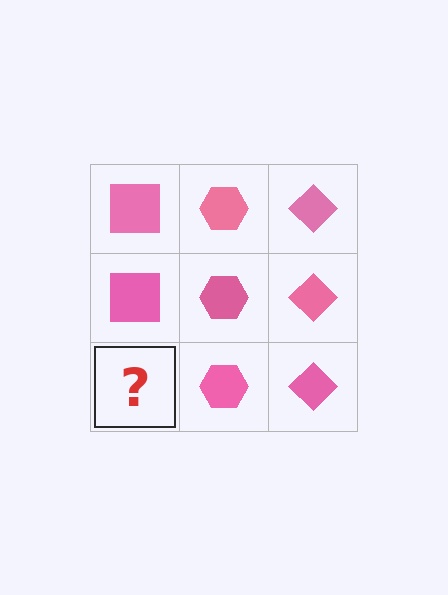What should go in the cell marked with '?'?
The missing cell should contain a pink square.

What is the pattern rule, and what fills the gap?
The rule is that each column has a consistent shape. The gap should be filled with a pink square.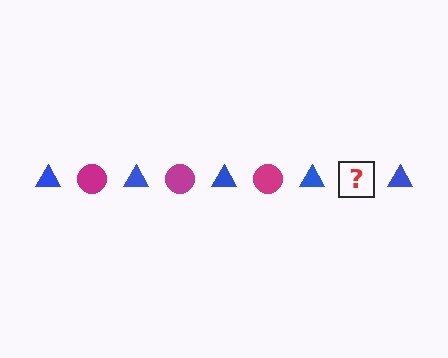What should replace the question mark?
The question mark should be replaced with a magenta circle.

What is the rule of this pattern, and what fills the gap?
The rule is that the pattern alternates between blue triangle and magenta circle. The gap should be filled with a magenta circle.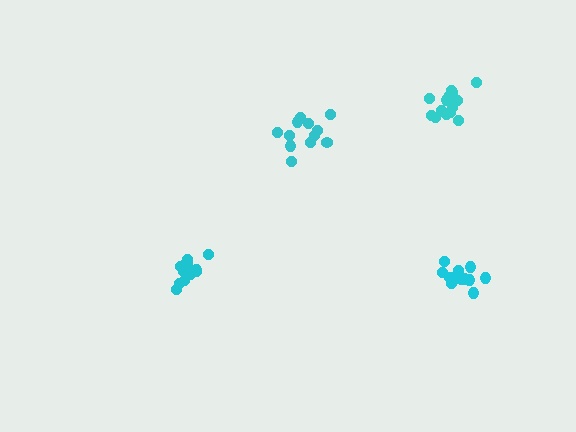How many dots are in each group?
Group 1: 13 dots, Group 2: 13 dots, Group 3: 15 dots, Group 4: 14 dots (55 total).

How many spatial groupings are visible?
There are 4 spatial groupings.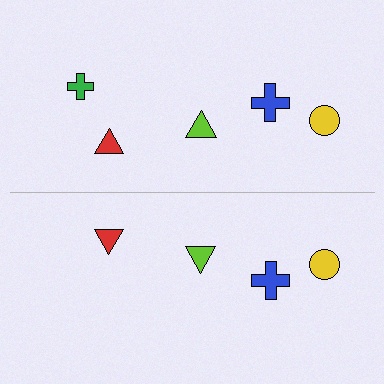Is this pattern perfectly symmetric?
No, the pattern is not perfectly symmetric. A green cross is missing from the bottom side.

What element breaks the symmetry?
A green cross is missing from the bottom side.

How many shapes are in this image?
There are 9 shapes in this image.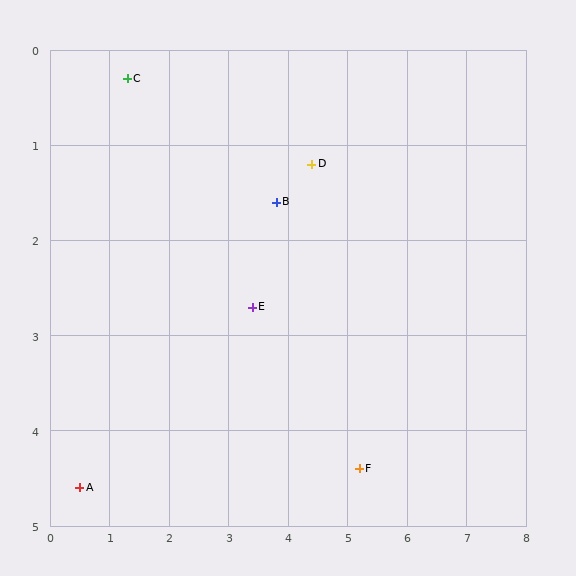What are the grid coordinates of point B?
Point B is at approximately (3.8, 1.6).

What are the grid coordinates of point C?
Point C is at approximately (1.3, 0.3).